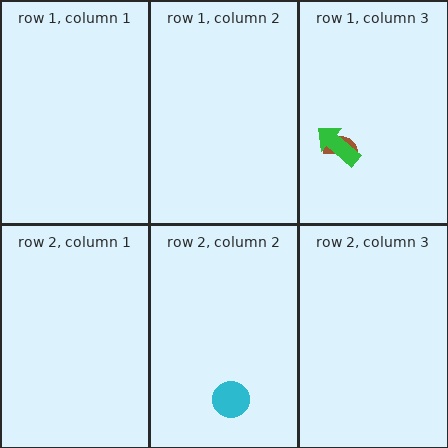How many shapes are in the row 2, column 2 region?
1.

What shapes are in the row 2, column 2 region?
The cyan circle.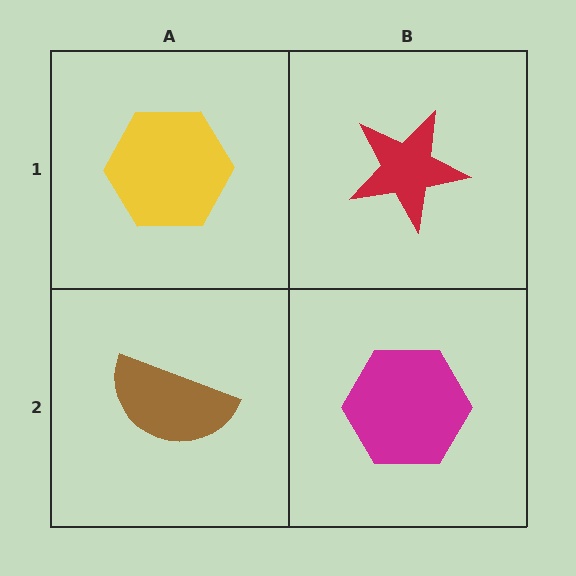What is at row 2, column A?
A brown semicircle.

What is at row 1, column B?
A red star.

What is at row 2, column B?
A magenta hexagon.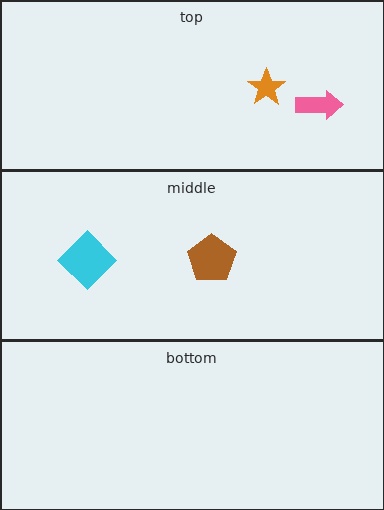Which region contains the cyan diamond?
The middle region.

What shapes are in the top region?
The orange star, the pink arrow.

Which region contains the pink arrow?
The top region.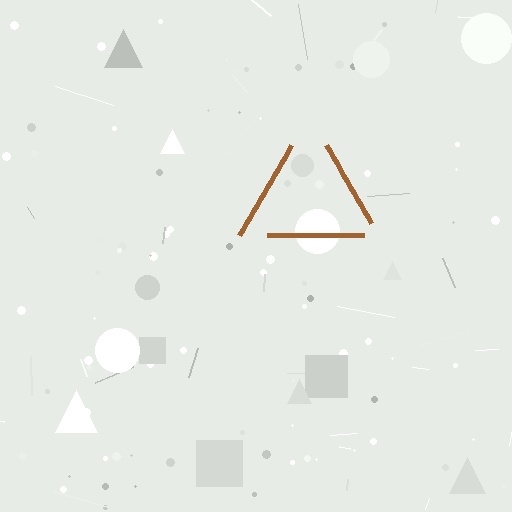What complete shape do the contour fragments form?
The contour fragments form a triangle.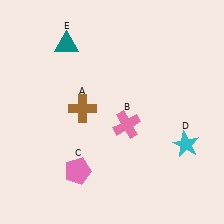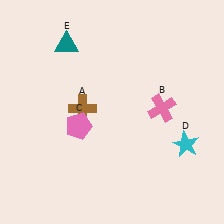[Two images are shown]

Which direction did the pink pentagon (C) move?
The pink pentagon (C) moved up.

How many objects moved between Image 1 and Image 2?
2 objects moved between the two images.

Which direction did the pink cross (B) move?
The pink cross (B) moved right.